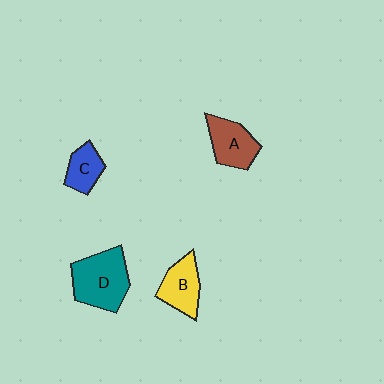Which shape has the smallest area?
Shape C (blue).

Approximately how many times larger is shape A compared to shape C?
Approximately 1.4 times.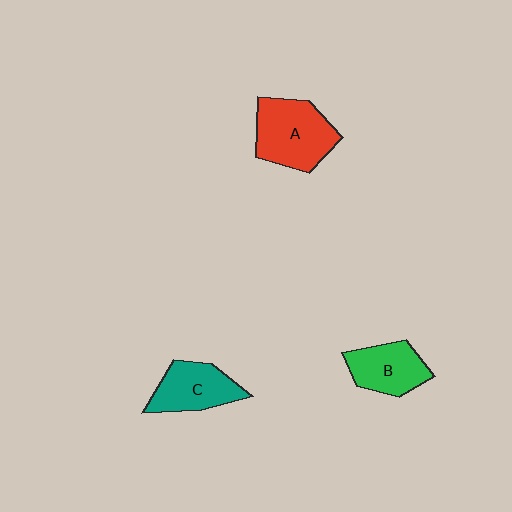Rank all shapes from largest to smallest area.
From largest to smallest: A (red), C (teal), B (green).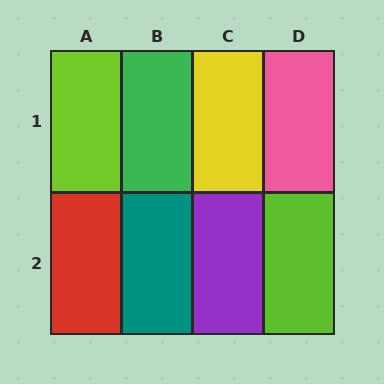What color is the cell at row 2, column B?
Teal.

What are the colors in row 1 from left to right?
Lime, green, yellow, pink.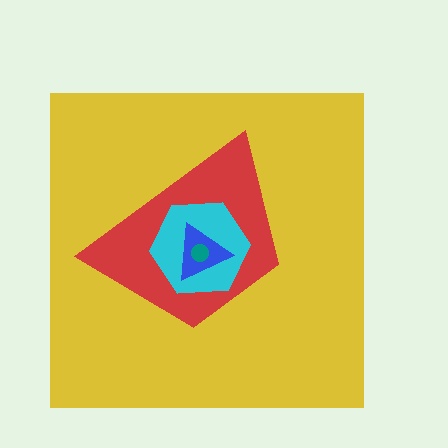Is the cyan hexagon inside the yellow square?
Yes.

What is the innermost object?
The teal circle.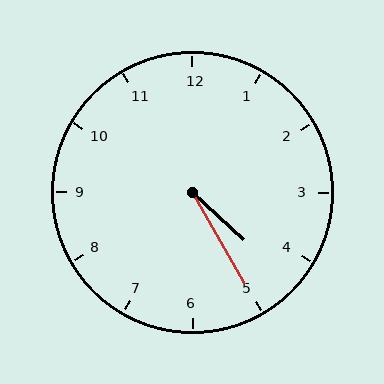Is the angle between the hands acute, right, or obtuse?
It is acute.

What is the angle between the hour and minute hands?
Approximately 18 degrees.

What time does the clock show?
4:25.